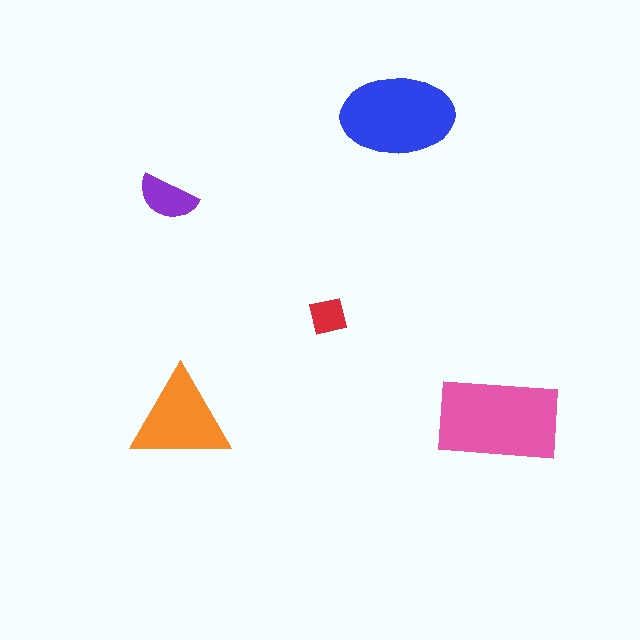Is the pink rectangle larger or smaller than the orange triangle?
Larger.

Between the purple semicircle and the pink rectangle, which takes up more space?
The pink rectangle.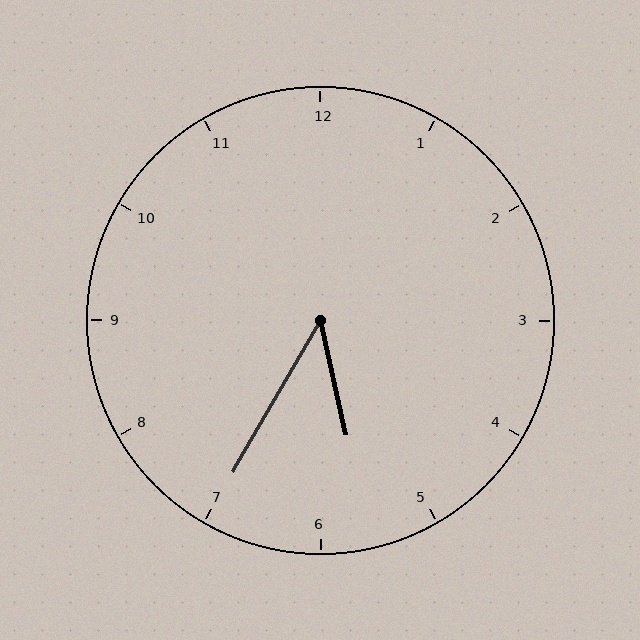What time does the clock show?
5:35.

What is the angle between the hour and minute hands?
Approximately 42 degrees.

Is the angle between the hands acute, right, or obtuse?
It is acute.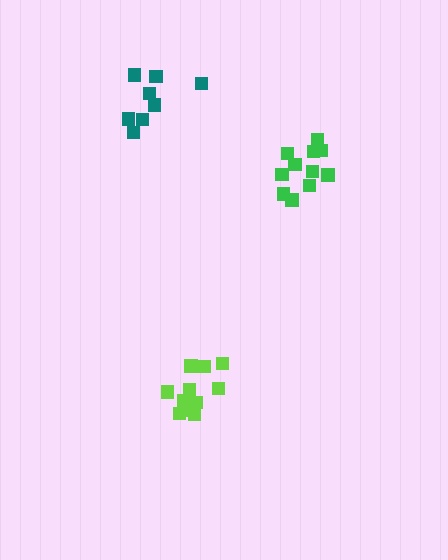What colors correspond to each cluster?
The clusters are colored: lime, green, teal.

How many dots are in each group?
Group 1: 12 dots, Group 2: 11 dots, Group 3: 8 dots (31 total).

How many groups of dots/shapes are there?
There are 3 groups.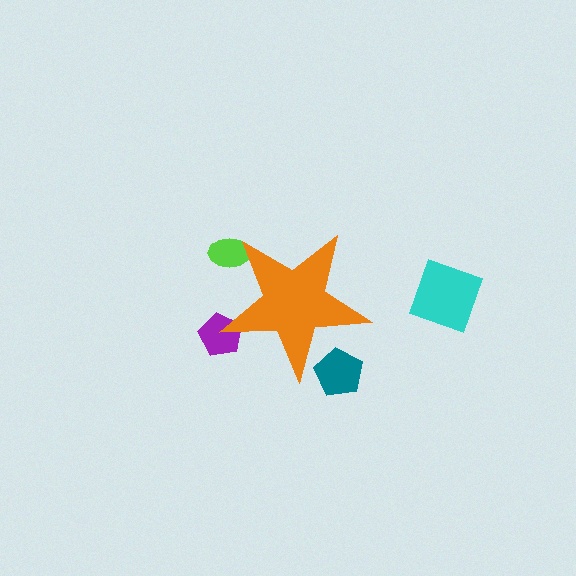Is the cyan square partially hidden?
No, the cyan square is fully visible.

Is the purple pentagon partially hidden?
Yes, the purple pentagon is partially hidden behind the orange star.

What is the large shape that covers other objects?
An orange star.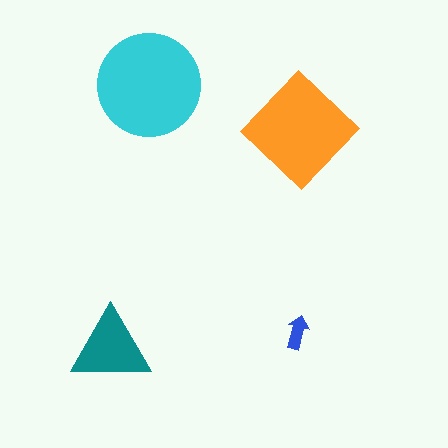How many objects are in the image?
There are 4 objects in the image.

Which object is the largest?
The cyan circle.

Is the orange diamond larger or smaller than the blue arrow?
Larger.